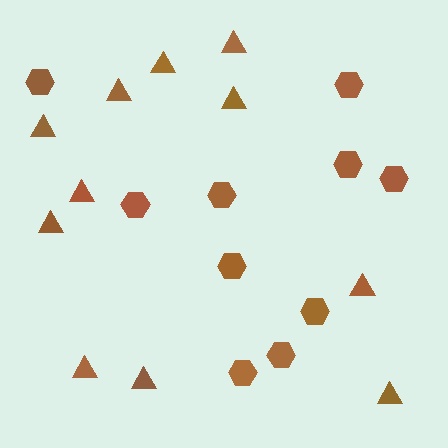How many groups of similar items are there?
There are 2 groups: one group of hexagons (10) and one group of triangles (11).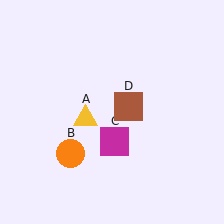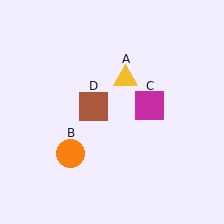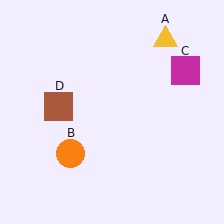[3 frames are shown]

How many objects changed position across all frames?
3 objects changed position: yellow triangle (object A), magenta square (object C), brown square (object D).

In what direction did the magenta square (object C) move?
The magenta square (object C) moved up and to the right.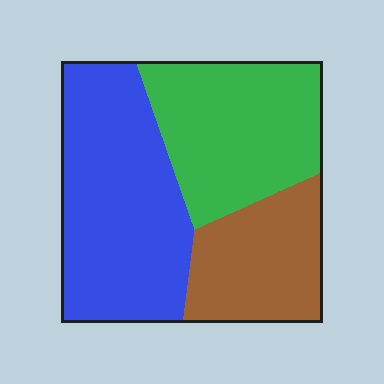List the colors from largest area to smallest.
From largest to smallest: blue, green, brown.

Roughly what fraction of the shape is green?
Green covers 33% of the shape.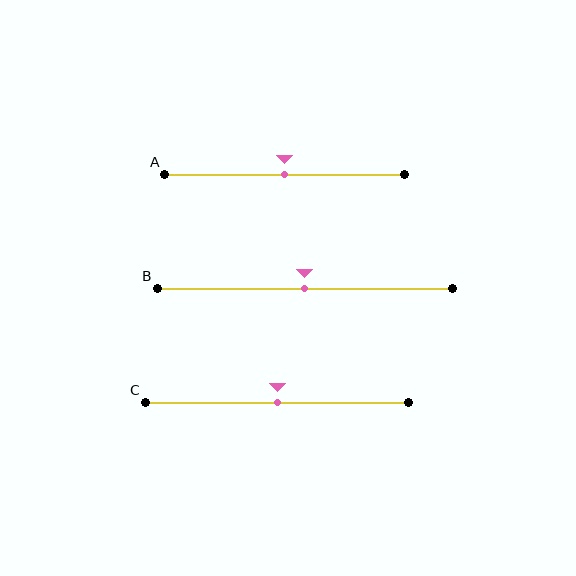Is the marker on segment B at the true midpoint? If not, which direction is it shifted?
Yes, the marker on segment B is at the true midpoint.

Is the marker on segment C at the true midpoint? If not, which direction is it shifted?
Yes, the marker on segment C is at the true midpoint.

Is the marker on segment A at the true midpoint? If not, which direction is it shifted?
Yes, the marker on segment A is at the true midpoint.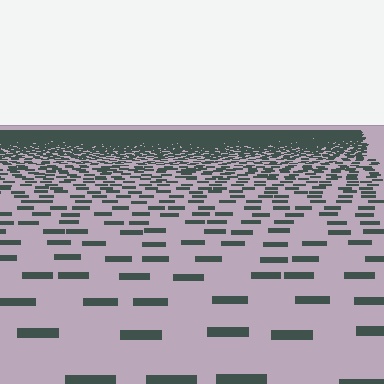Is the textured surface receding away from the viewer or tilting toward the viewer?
The surface is receding away from the viewer. Texture elements get smaller and denser toward the top.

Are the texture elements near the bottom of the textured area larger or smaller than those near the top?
Larger. Near the bottom, elements are closer to the viewer and appear at a bigger on-screen size.